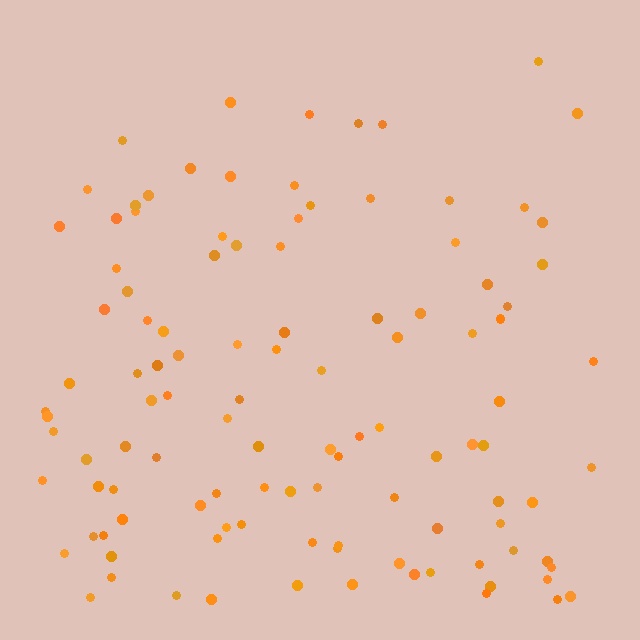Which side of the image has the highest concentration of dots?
The bottom.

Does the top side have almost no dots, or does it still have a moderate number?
Still a moderate number, just noticeably fewer than the bottom.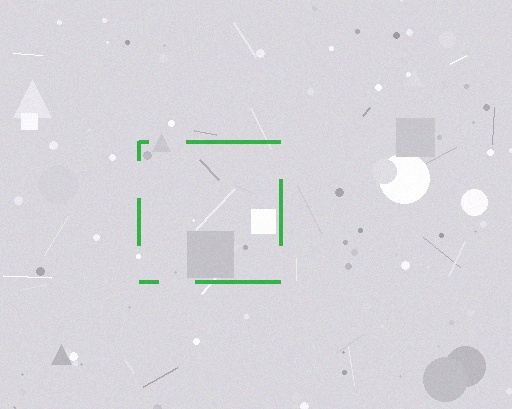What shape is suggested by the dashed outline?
The dashed outline suggests a square.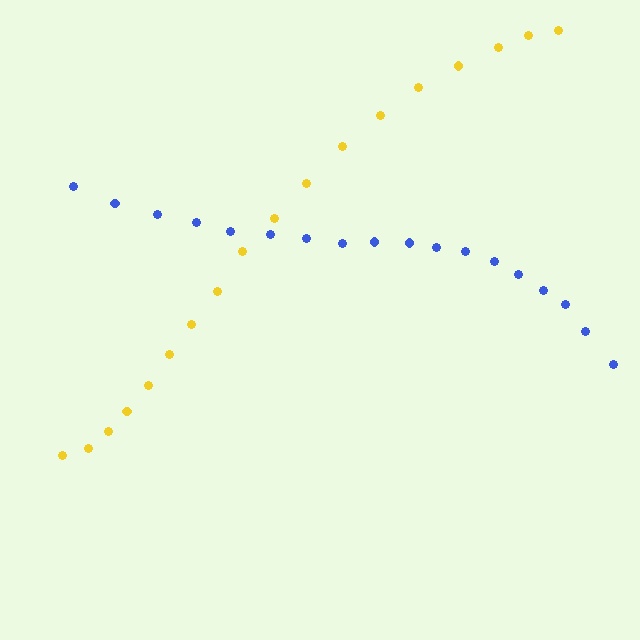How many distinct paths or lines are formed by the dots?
There are 2 distinct paths.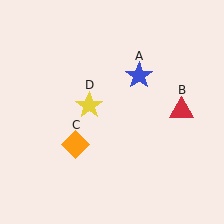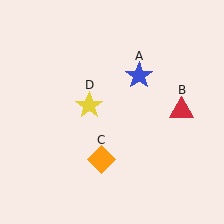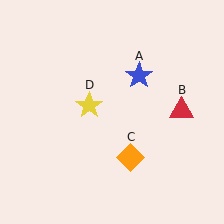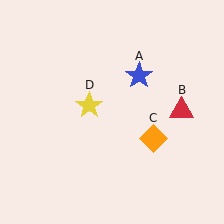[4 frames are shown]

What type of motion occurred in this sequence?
The orange diamond (object C) rotated counterclockwise around the center of the scene.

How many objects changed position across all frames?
1 object changed position: orange diamond (object C).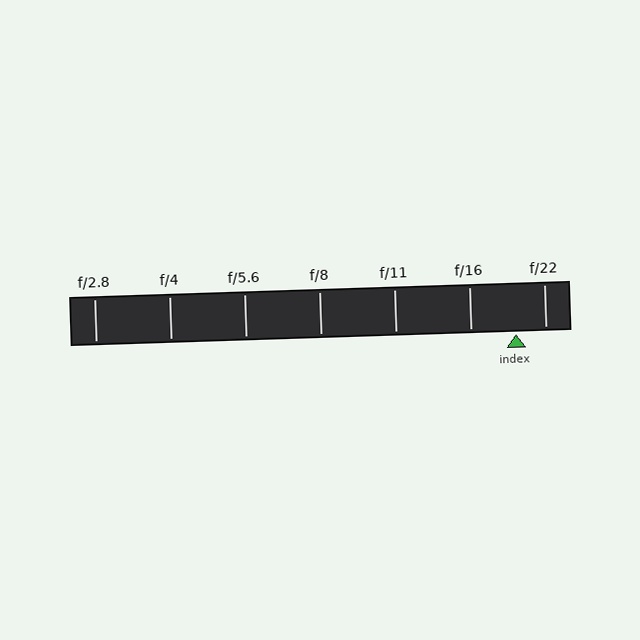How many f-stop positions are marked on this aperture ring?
There are 7 f-stop positions marked.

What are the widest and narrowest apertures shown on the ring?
The widest aperture shown is f/2.8 and the narrowest is f/22.